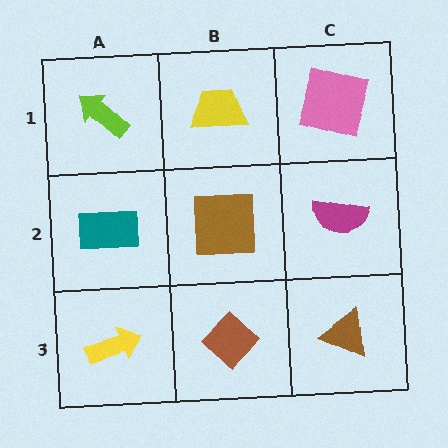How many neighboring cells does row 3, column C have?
2.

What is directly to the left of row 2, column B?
A teal rectangle.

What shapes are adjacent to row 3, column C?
A magenta semicircle (row 2, column C), a brown diamond (row 3, column B).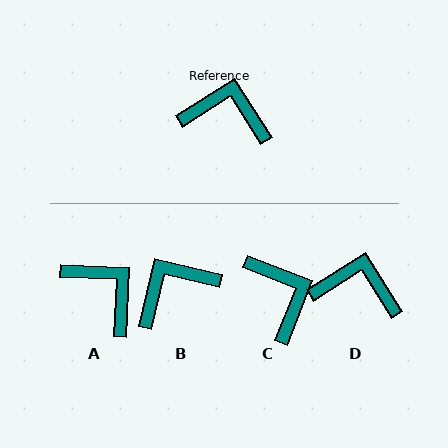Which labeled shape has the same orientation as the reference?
D.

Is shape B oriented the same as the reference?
No, it is off by about 44 degrees.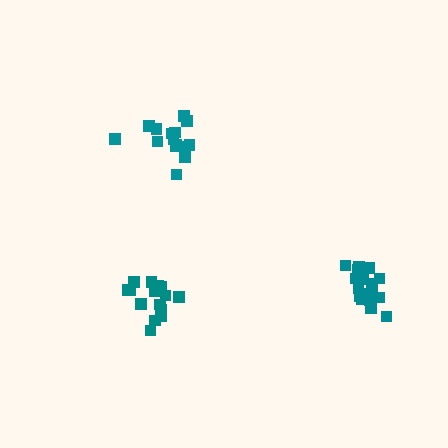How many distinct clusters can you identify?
There are 3 distinct clusters.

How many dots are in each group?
Group 1: 16 dots, Group 2: 18 dots, Group 3: 16 dots (50 total).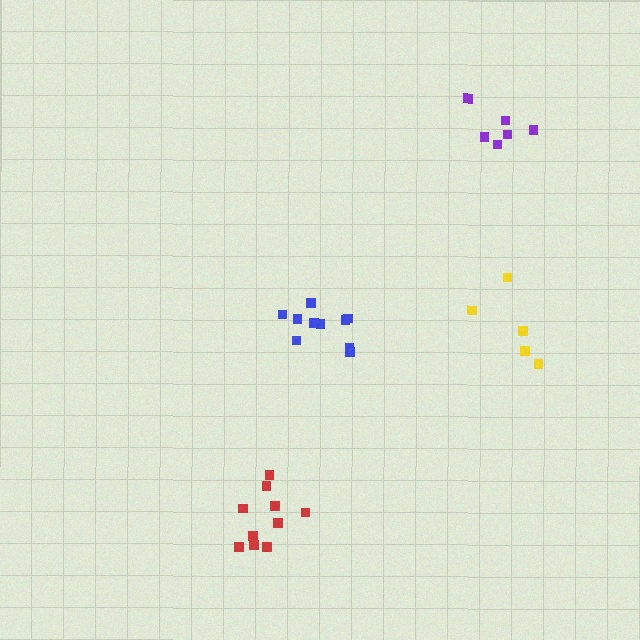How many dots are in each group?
Group 1: 10 dots, Group 2: 6 dots, Group 3: 10 dots, Group 4: 6 dots (32 total).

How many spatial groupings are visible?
There are 4 spatial groupings.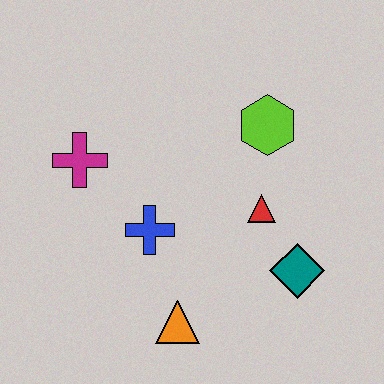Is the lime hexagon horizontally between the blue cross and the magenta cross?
No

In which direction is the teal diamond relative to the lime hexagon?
The teal diamond is below the lime hexagon.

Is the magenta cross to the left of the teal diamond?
Yes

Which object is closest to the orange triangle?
The blue cross is closest to the orange triangle.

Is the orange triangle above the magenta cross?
No